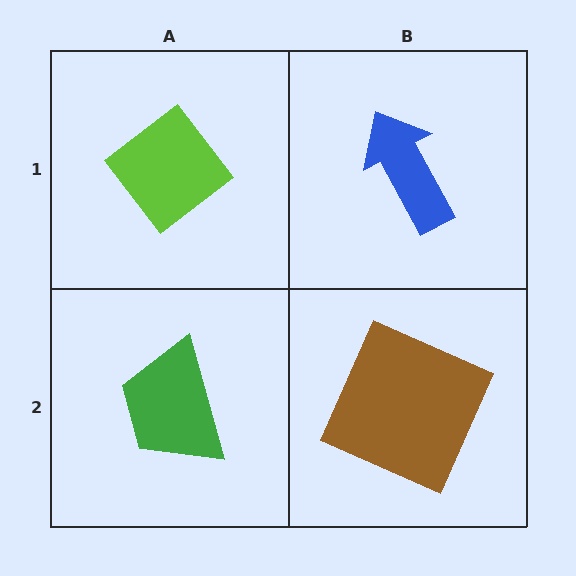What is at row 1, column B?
A blue arrow.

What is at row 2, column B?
A brown square.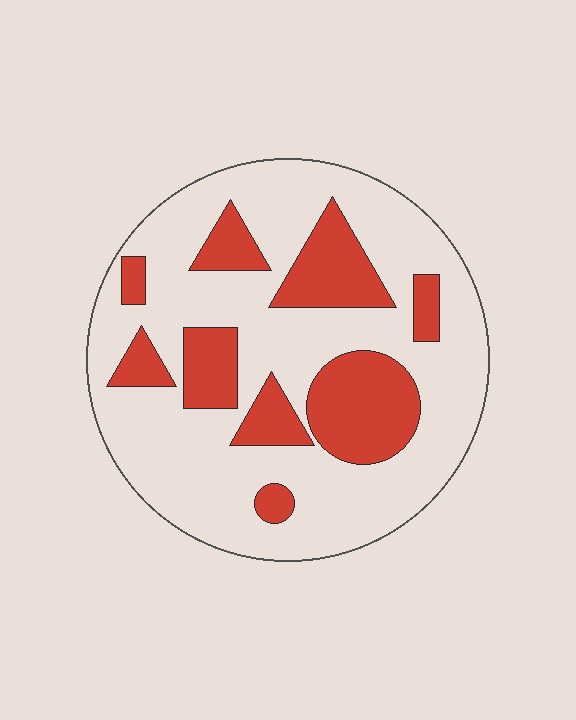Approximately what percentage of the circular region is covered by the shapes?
Approximately 25%.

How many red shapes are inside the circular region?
9.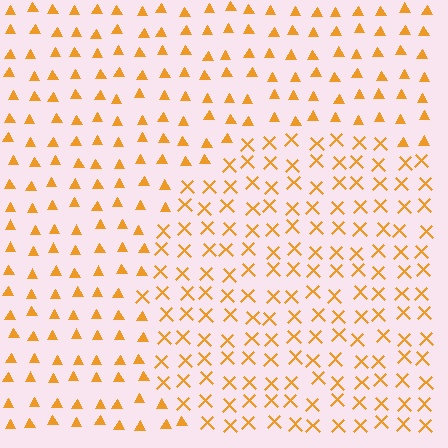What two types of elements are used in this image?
The image uses X marks inside the circle region and triangles outside it.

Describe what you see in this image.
The image is filled with small orange elements arranged in a uniform grid. A circle-shaped region contains X marks, while the surrounding area contains triangles. The boundary is defined purely by the change in element shape.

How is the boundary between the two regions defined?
The boundary is defined by a change in element shape: X marks inside vs. triangles outside. All elements share the same color and spacing.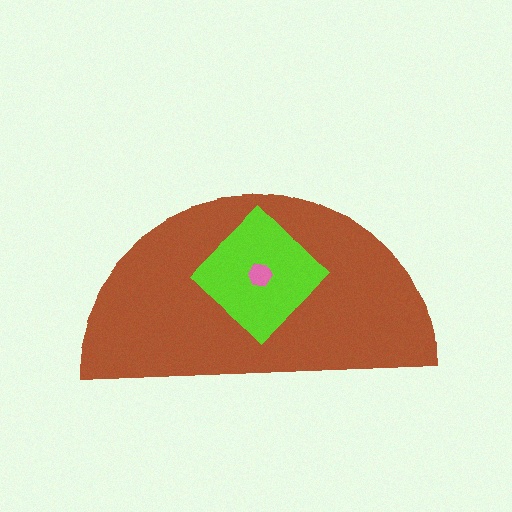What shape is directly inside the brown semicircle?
The lime diamond.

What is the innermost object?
The pink hexagon.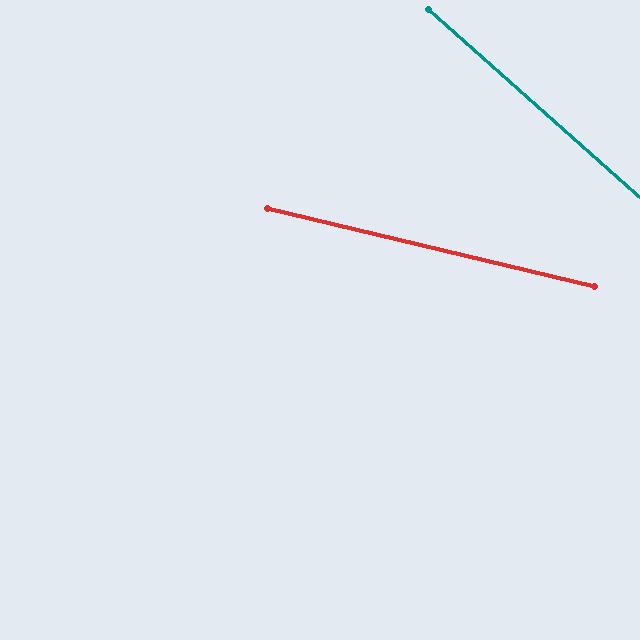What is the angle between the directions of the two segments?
Approximately 28 degrees.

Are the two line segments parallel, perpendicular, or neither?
Neither parallel nor perpendicular — they differ by about 28°.